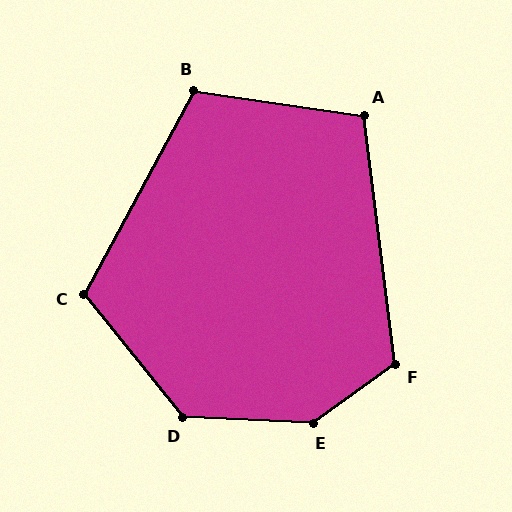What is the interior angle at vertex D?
Approximately 132 degrees (obtuse).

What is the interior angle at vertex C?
Approximately 113 degrees (obtuse).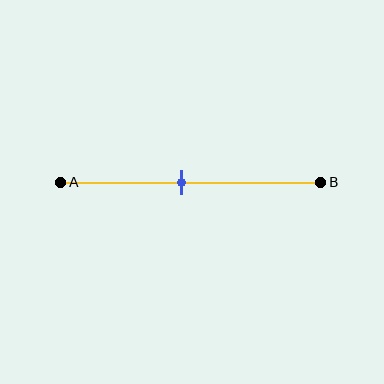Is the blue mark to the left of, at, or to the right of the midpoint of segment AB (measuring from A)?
The blue mark is to the left of the midpoint of segment AB.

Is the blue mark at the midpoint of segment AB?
No, the mark is at about 45% from A, not at the 50% midpoint.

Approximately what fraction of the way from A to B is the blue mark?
The blue mark is approximately 45% of the way from A to B.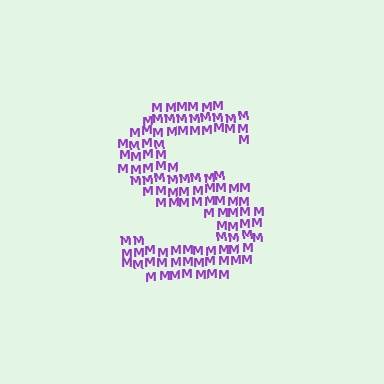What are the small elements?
The small elements are letter M's.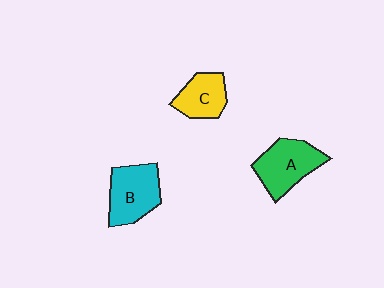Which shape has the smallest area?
Shape C (yellow).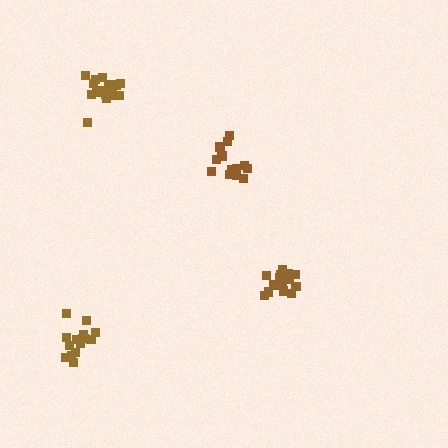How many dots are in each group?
Group 1: 15 dots, Group 2: 17 dots, Group 3: 16 dots, Group 4: 15 dots (63 total).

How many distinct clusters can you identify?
There are 4 distinct clusters.